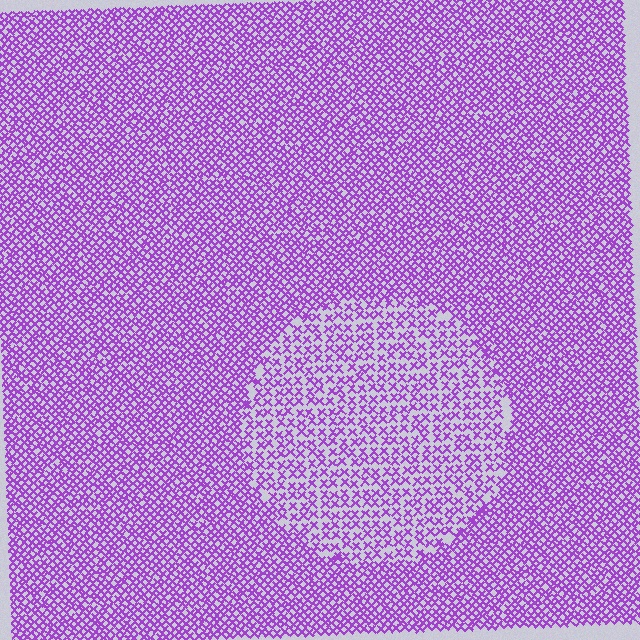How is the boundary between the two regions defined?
The boundary is defined by a change in element density (approximately 1.7x ratio). All elements are the same color, size, and shape.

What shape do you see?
I see a circle.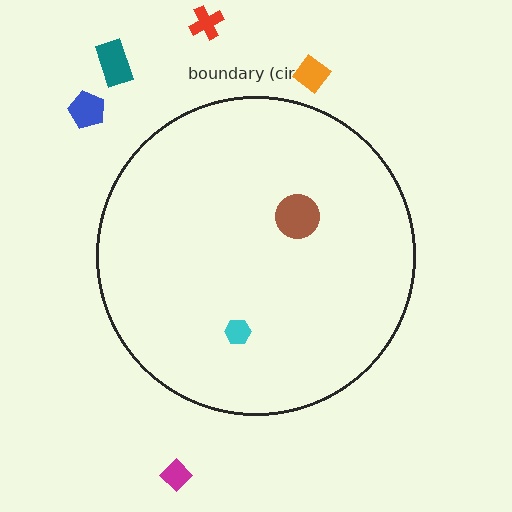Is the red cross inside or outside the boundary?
Outside.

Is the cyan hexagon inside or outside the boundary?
Inside.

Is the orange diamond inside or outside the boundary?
Outside.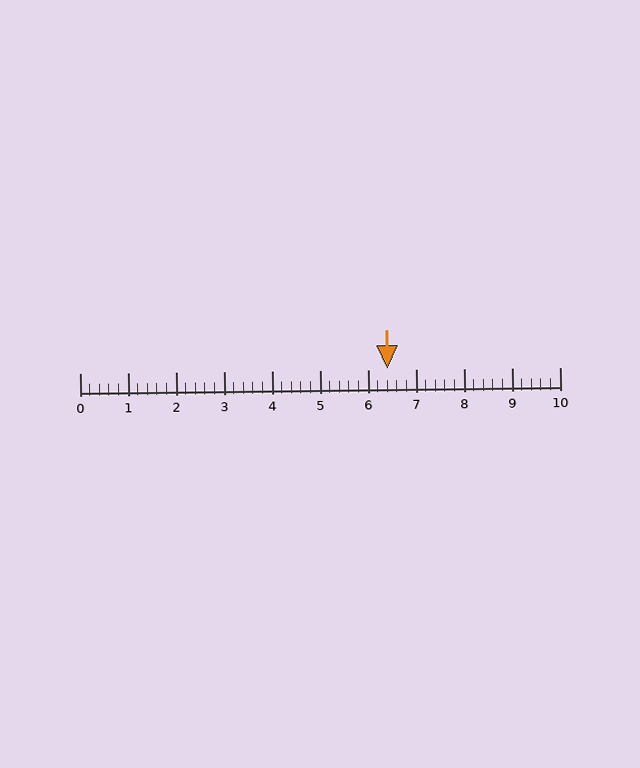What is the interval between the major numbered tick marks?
The major tick marks are spaced 1 units apart.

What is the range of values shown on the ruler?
The ruler shows values from 0 to 10.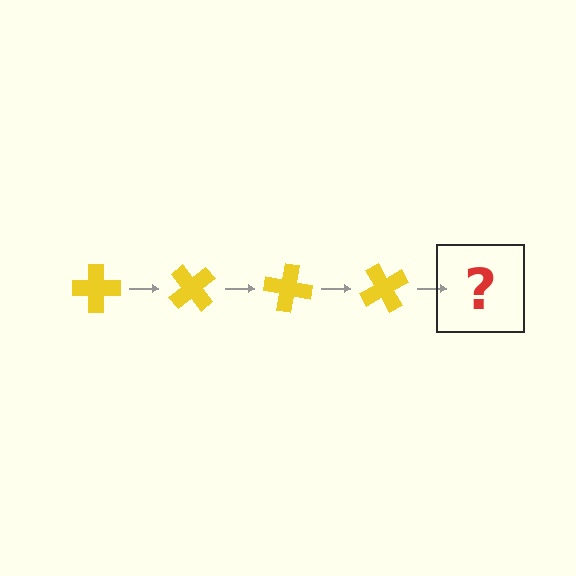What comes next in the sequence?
The next element should be a yellow cross rotated 200 degrees.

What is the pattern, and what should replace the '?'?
The pattern is that the cross rotates 50 degrees each step. The '?' should be a yellow cross rotated 200 degrees.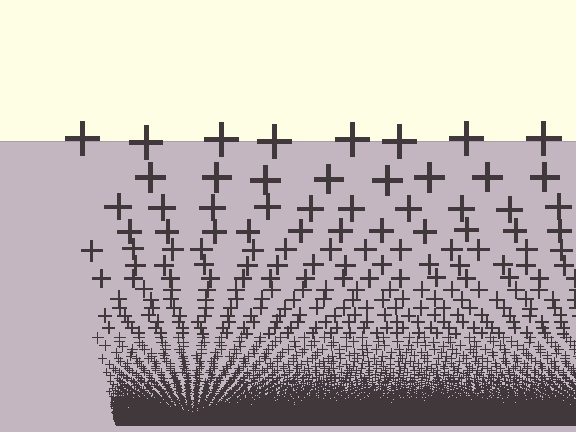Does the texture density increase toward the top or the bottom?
Density increases toward the bottom.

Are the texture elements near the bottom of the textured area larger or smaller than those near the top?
Smaller. The gradient is inverted — elements near the bottom are smaller and denser.